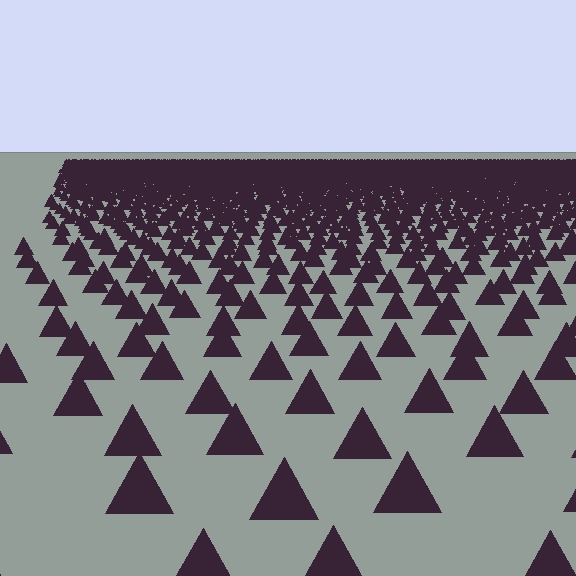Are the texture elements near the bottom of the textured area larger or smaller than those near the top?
Larger. Near the bottom, elements are closer to the viewer and appear at a bigger on-screen size.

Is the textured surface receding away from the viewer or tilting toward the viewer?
The surface is receding away from the viewer. Texture elements get smaller and denser toward the top.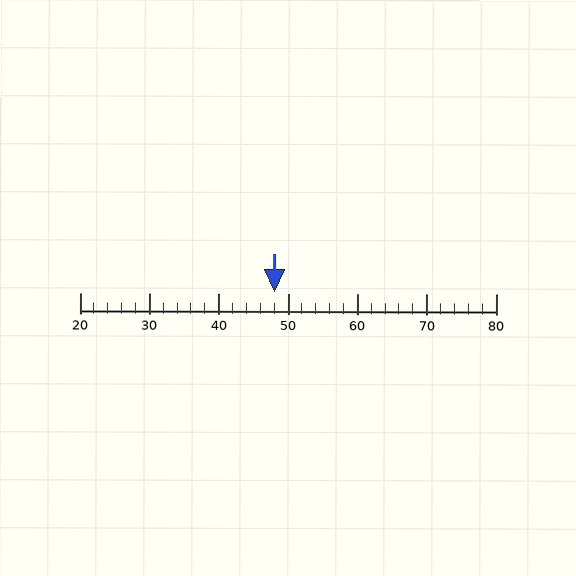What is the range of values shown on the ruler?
The ruler shows values from 20 to 80.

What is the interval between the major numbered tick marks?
The major tick marks are spaced 10 units apart.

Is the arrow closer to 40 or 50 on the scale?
The arrow is closer to 50.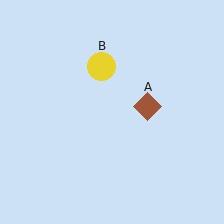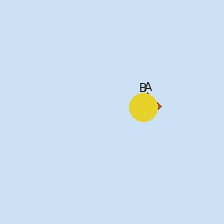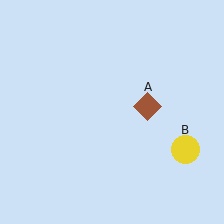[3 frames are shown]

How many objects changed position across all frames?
1 object changed position: yellow circle (object B).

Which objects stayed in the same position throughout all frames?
Brown diamond (object A) remained stationary.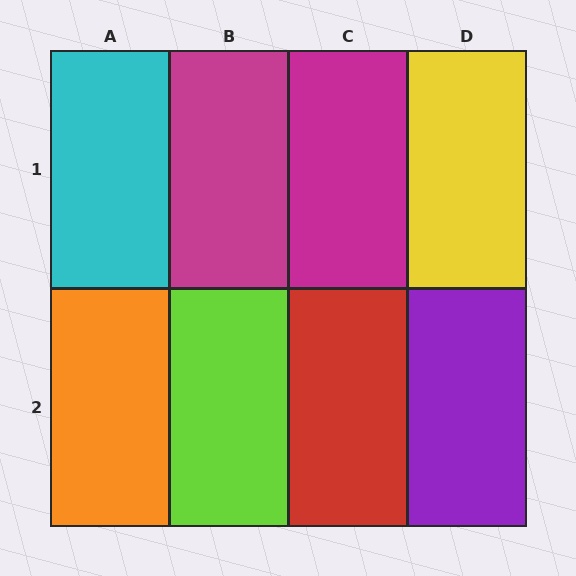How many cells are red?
1 cell is red.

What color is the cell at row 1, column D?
Yellow.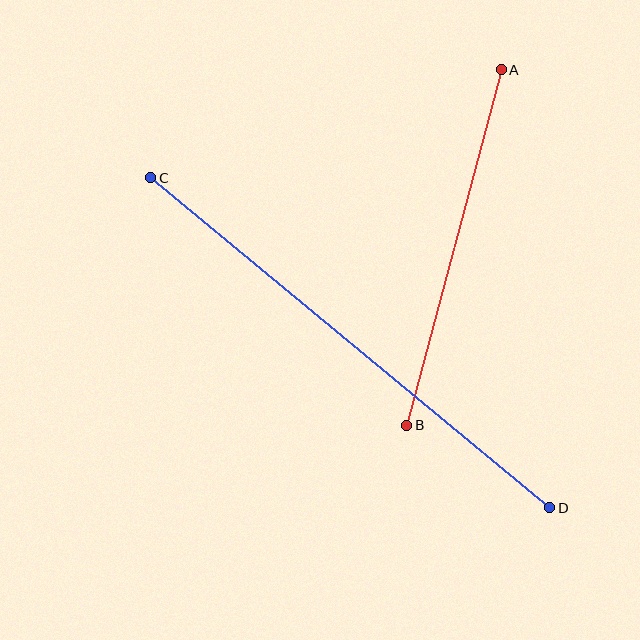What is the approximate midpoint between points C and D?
The midpoint is at approximately (350, 343) pixels.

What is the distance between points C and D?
The distance is approximately 518 pixels.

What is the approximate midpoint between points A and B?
The midpoint is at approximately (454, 247) pixels.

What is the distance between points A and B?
The distance is approximately 368 pixels.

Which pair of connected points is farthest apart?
Points C and D are farthest apart.